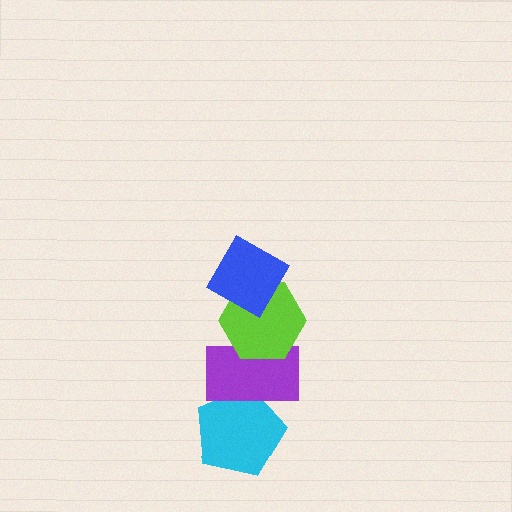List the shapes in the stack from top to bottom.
From top to bottom: the blue diamond, the lime hexagon, the purple rectangle, the cyan pentagon.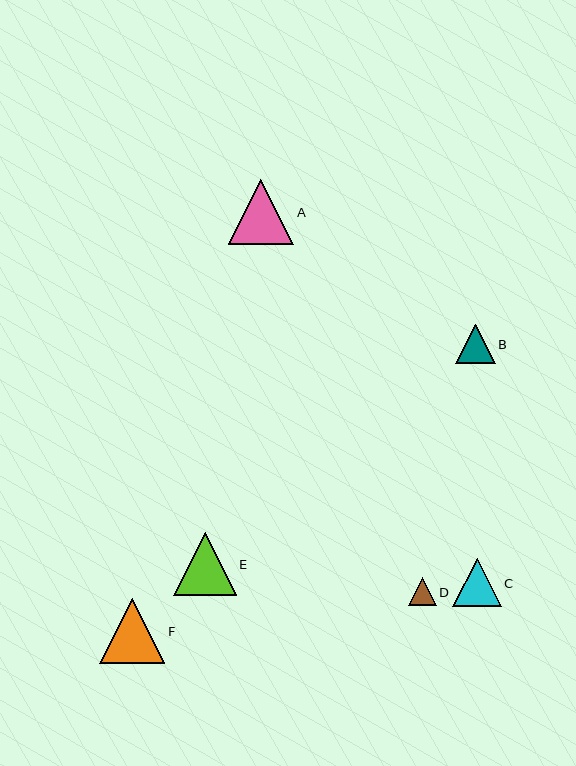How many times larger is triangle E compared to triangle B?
Triangle E is approximately 1.6 times the size of triangle B.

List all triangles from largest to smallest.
From largest to smallest: A, F, E, C, B, D.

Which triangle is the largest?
Triangle A is the largest with a size of approximately 66 pixels.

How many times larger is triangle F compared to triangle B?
Triangle F is approximately 1.6 times the size of triangle B.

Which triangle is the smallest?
Triangle D is the smallest with a size of approximately 28 pixels.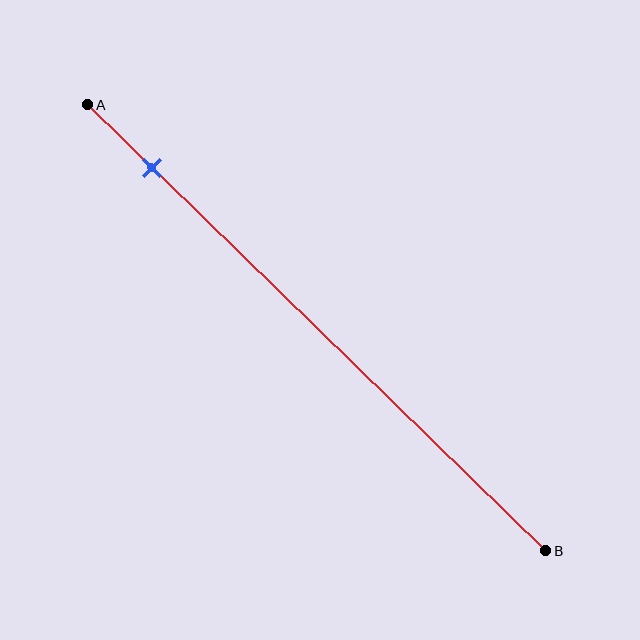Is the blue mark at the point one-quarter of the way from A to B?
No, the mark is at about 15% from A, not at the 25% one-quarter point.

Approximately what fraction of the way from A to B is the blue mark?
The blue mark is approximately 15% of the way from A to B.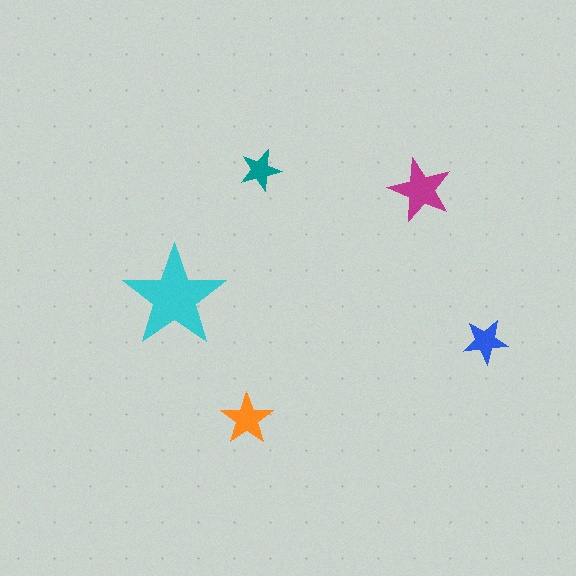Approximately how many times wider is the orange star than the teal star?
About 1.5 times wider.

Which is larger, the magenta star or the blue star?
The magenta one.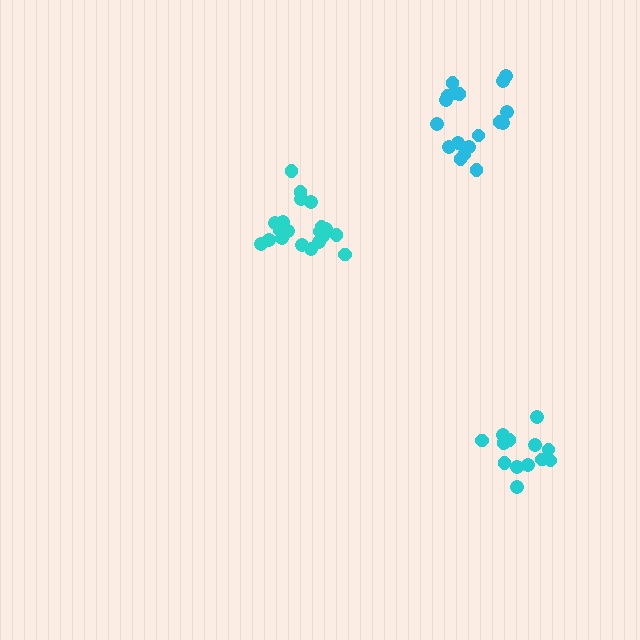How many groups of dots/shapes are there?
There are 3 groups.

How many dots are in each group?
Group 1: 14 dots, Group 2: 20 dots, Group 3: 18 dots (52 total).